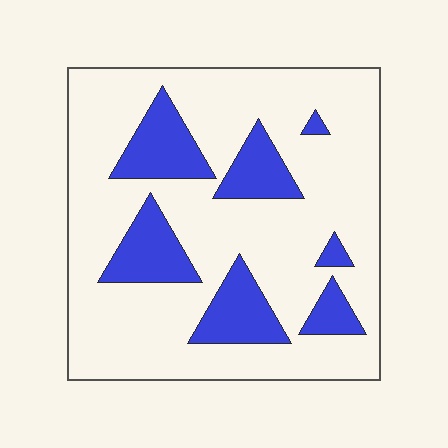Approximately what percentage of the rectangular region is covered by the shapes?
Approximately 20%.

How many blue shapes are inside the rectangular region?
7.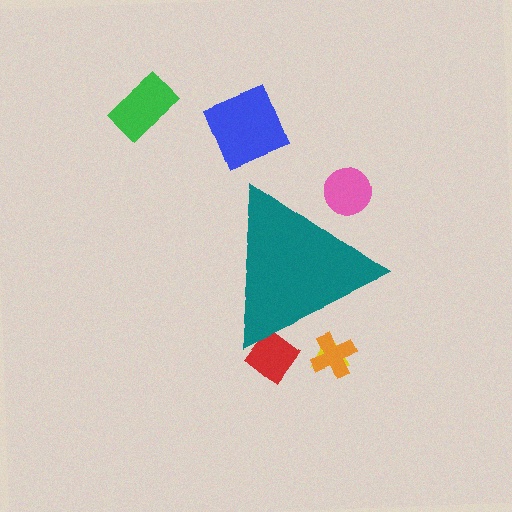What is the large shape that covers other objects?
A teal triangle.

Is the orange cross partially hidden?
Yes, the orange cross is partially hidden behind the teal triangle.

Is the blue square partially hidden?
No, the blue square is fully visible.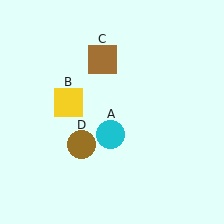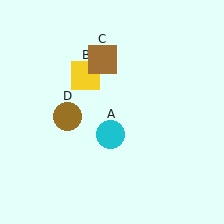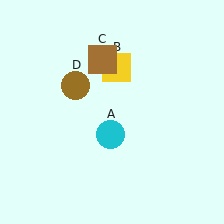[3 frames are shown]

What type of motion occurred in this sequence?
The yellow square (object B), brown circle (object D) rotated clockwise around the center of the scene.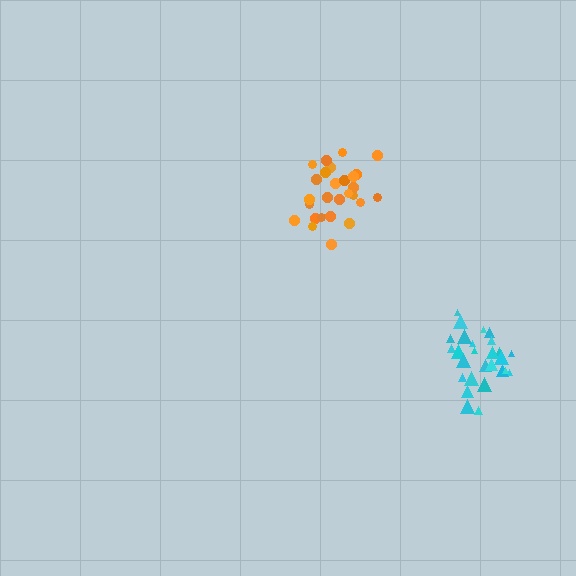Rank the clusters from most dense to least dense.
cyan, orange.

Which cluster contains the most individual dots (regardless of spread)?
Cyan (27).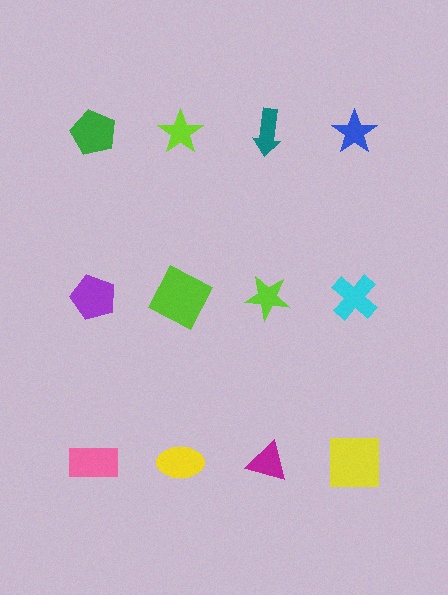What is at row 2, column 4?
A cyan cross.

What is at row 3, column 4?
A yellow square.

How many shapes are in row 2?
4 shapes.